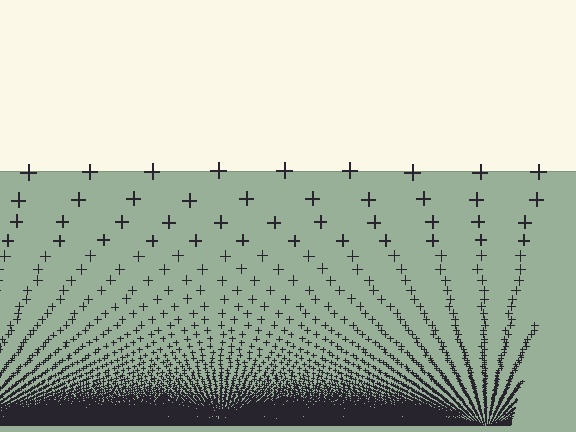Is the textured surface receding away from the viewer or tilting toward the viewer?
The surface appears to tilt toward the viewer. Texture elements get larger and sparser toward the top.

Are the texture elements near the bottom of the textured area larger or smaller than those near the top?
Smaller. The gradient is inverted — elements near the bottom are smaller and denser.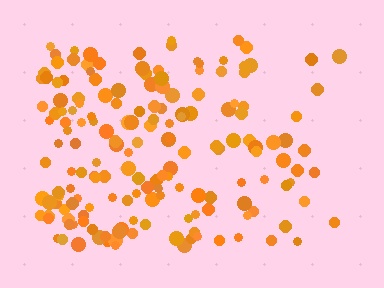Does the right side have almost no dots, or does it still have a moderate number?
Still a moderate number, just noticeably fewer than the left.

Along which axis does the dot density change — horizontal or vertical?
Horizontal.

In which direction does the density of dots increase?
From right to left, with the left side densest.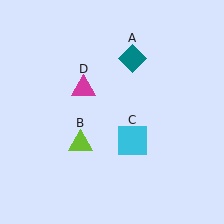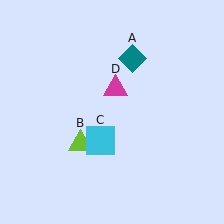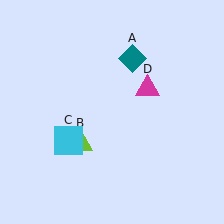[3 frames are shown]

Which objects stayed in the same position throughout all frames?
Teal diamond (object A) and lime triangle (object B) remained stationary.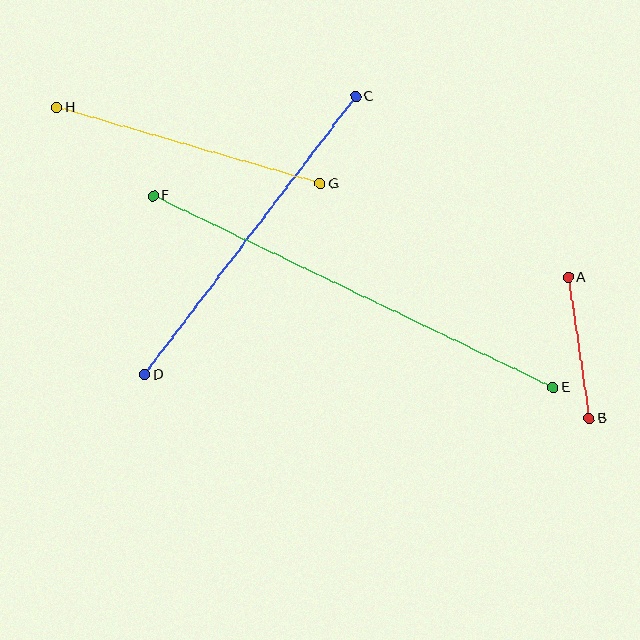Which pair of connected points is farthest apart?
Points E and F are farthest apart.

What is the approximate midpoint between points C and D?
The midpoint is at approximately (250, 235) pixels.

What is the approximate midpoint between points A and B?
The midpoint is at approximately (579, 348) pixels.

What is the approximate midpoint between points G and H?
The midpoint is at approximately (188, 146) pixels.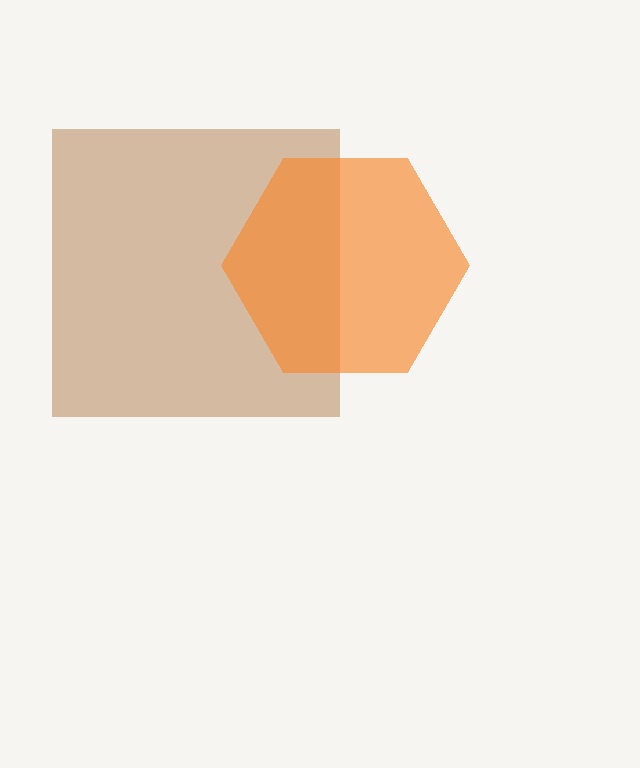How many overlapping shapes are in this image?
There are 2 overlapping shapes in the image.